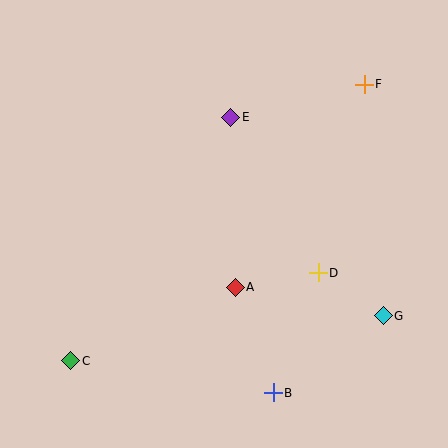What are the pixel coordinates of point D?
Point D is at (318, 273).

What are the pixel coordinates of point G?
Point G is at (383, 316).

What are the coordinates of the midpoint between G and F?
The midpoint between G and F is at (374, 200).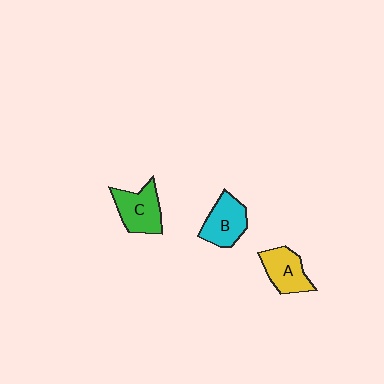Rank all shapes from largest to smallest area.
From largest to smallest: C (green), B (cyan), A (yellow).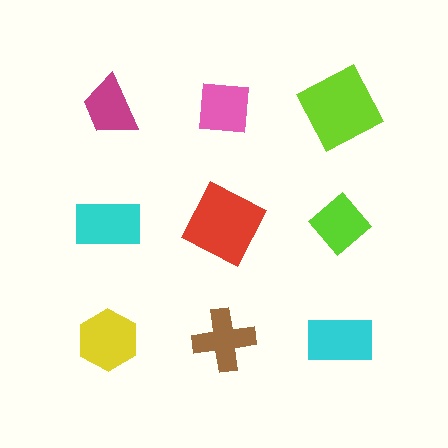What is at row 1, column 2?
A pink square.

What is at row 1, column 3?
A lime square.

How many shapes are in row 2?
3 shapes.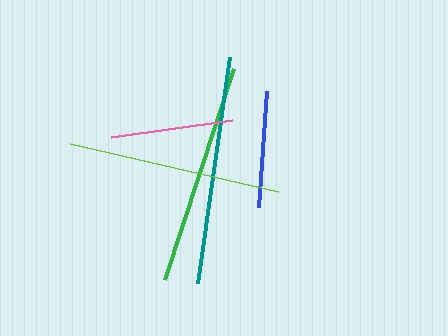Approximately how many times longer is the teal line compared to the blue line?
The teal line is approximately 2.0 times the length of the blue line.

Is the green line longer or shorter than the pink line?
The green line is longer than the pink line.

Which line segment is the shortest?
The blue line is the shortest at approximately 116 pixels.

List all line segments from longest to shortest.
From longest to shortest: teal, green, lime, pink, blue.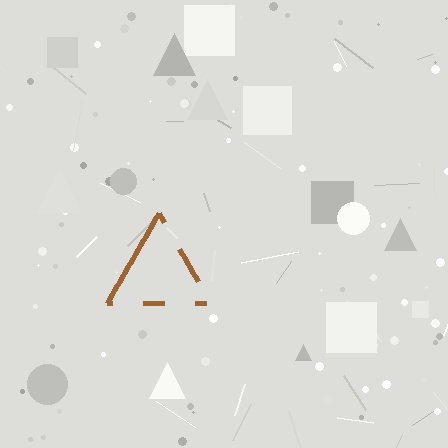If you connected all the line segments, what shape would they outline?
They would outline a triangle.